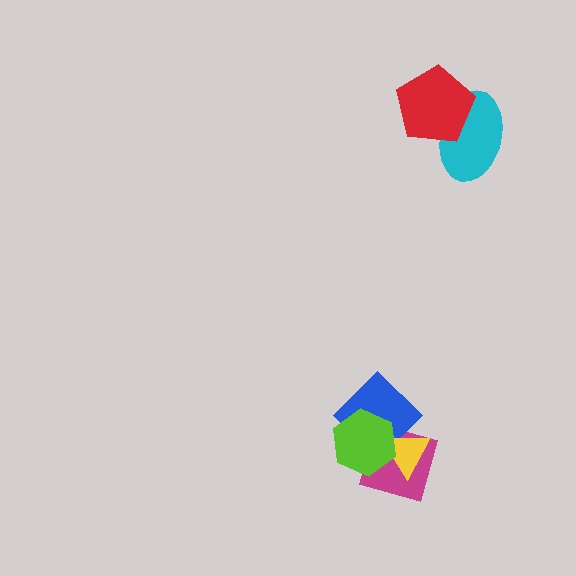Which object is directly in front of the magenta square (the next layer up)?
The blue diamond is directly in front of the magenta square.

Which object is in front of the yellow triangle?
The lime hexagon is in front of the yellow triangle.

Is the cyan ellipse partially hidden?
Yes, it is partially covered by another shape.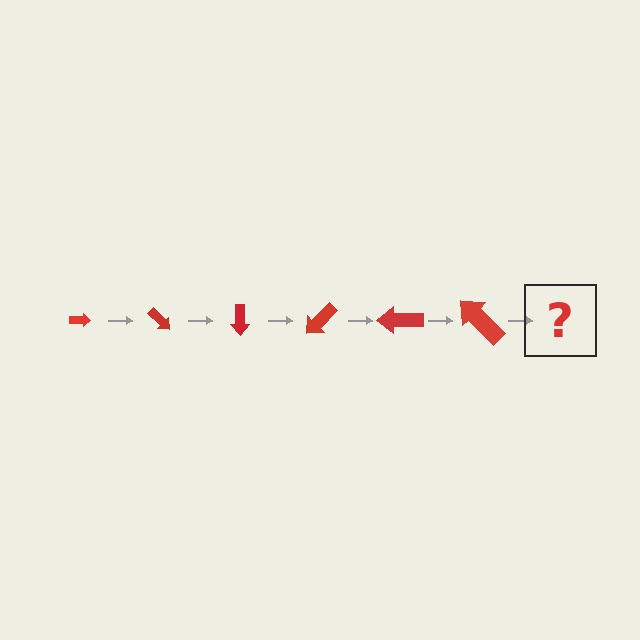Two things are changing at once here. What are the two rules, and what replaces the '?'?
The two rules are that the arrow grows larger each step and it rotates 45 degrees each step. The '?' should be an arrow, larger than the previous one and rotated 270 degrees from the start.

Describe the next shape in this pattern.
It should be an arrow, larger than the previous one and rotated 270 degrees from the start.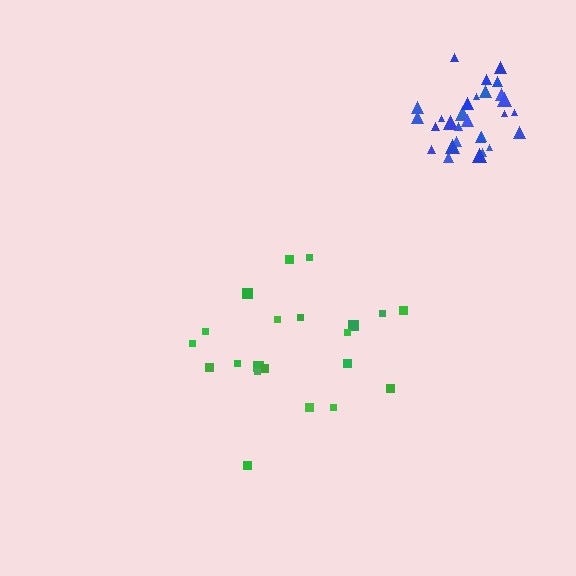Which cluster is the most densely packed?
Blue.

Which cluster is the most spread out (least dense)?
Green.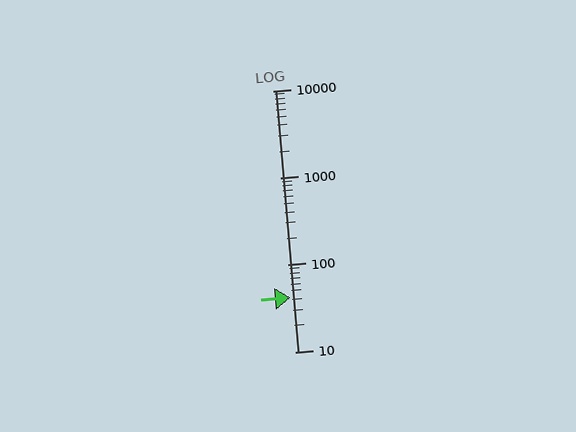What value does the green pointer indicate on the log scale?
The pointer indicates approximately 42.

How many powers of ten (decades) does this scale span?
The scale spans 3 decades, from 10 to 10000.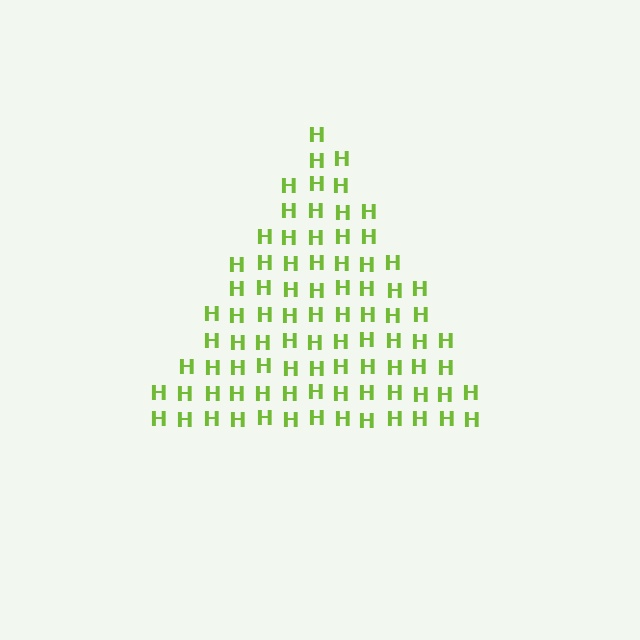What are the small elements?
The small elements are letter H's.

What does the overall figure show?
The overall figure shows a triangle.